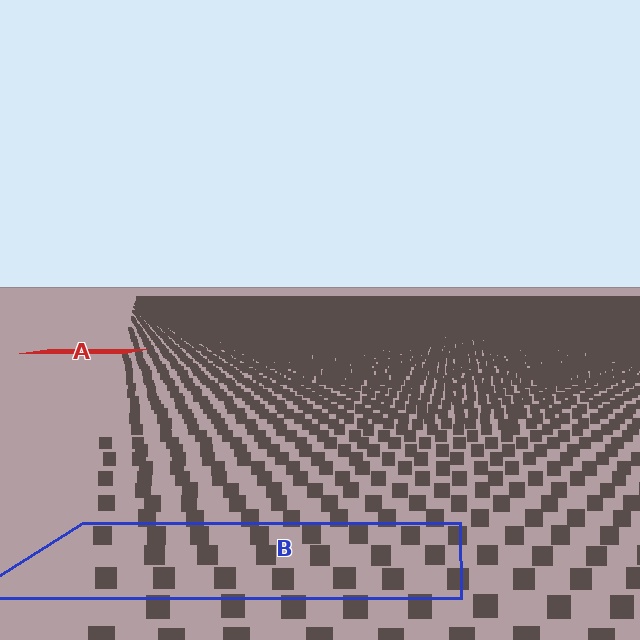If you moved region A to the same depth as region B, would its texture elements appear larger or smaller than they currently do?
They would appear larger. At a closer depth, the same texture elements are projected at a bigger on-screen size.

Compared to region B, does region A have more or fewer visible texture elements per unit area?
Region A has more texture elements per unit area — they are packed more densely because it is farther away.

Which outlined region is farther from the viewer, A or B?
Region A is farther from the viewer — the texture elements inside it appear smaller and more densely packed.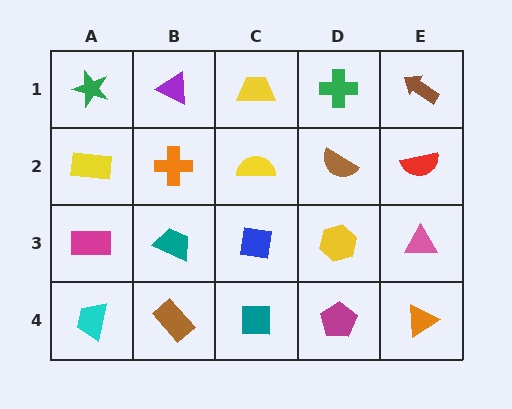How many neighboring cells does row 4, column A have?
2.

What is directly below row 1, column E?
A red semicircle.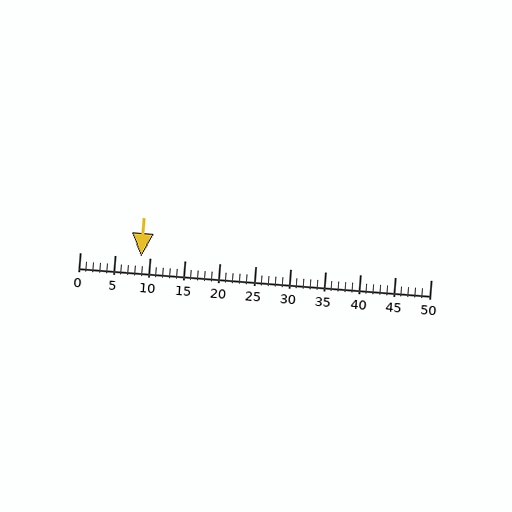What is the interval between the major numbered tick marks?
The major tick marks are spaced 5 units apart.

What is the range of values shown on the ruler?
The ruler shows values from 0 to 50.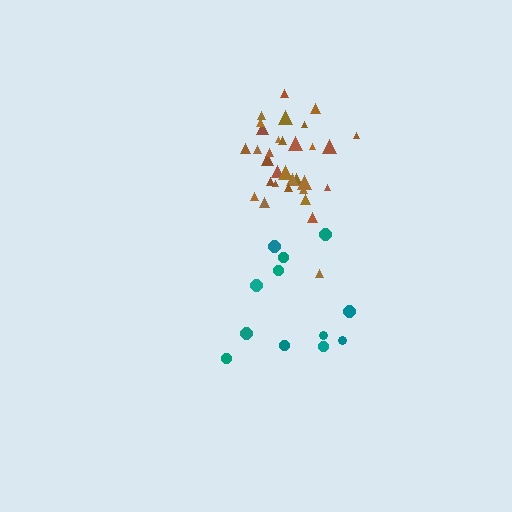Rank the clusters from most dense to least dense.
brown, teal.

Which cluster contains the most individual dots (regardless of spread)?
Brown (34).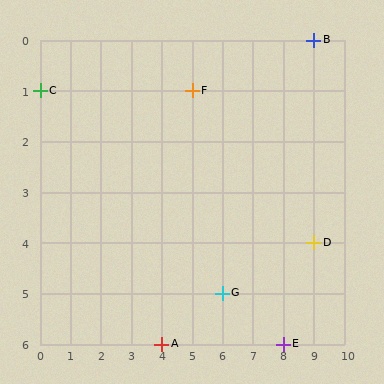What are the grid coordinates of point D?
Point D is at grid coordinates (9, 4).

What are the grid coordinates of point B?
Point B is at grid coordinates (9, 0).